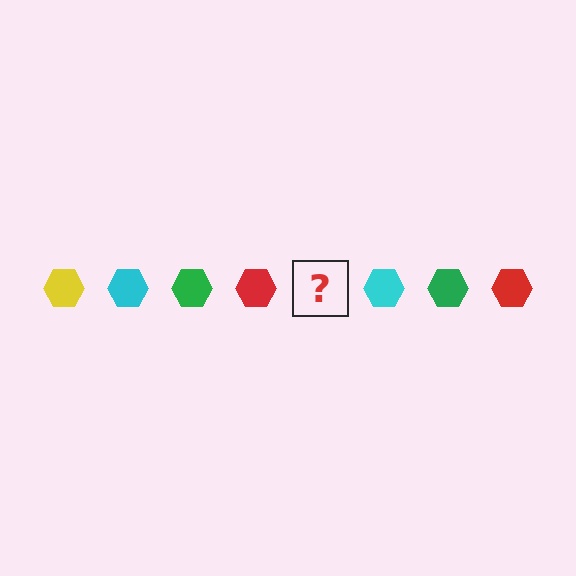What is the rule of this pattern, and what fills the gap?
The rule is that the pattern cycles through yellow, cyan, green, red hexagons. The gap should be filled with a yellow hexagon.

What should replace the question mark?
The question mark should be replaced with a yellow hexagon.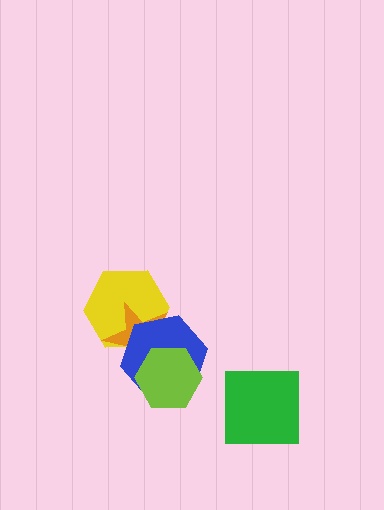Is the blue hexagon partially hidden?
Yes, it is partially covered by another shape.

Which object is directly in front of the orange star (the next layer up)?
The blue hexagon is directly in front of the orange star.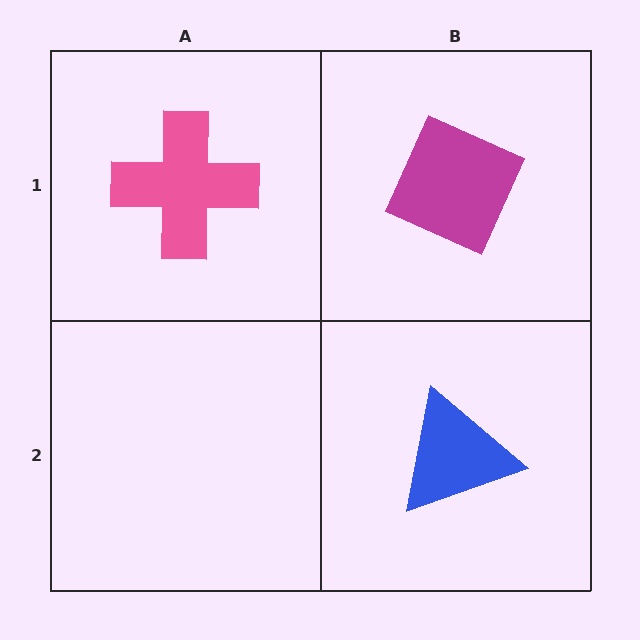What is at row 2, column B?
A blue triangle.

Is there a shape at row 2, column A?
No, that cell is empty.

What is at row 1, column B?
A magenta diamond.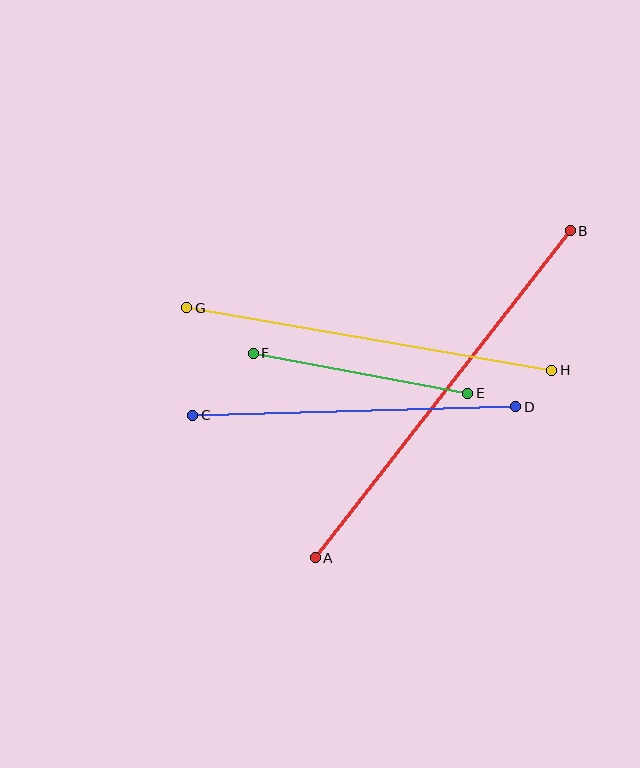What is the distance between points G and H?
The distance is approximately 370 pixels.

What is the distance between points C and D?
The distance is approximately 323 pixels.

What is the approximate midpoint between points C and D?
The midpoint is at approximately (354, 411) pixels.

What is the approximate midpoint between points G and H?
The midpoint is at approximately (369, 339) pixels.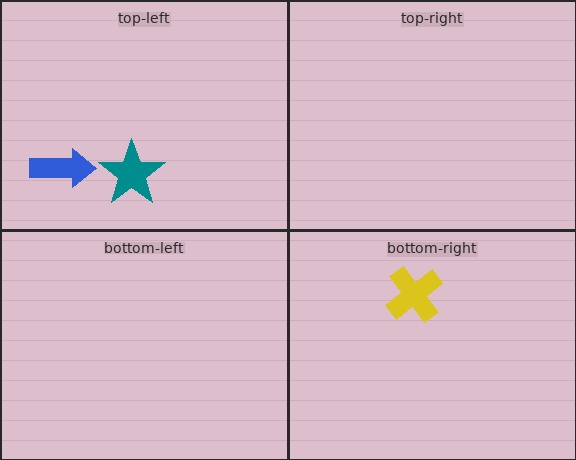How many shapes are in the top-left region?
2.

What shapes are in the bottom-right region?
The yellow cross.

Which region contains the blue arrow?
The top-left region.